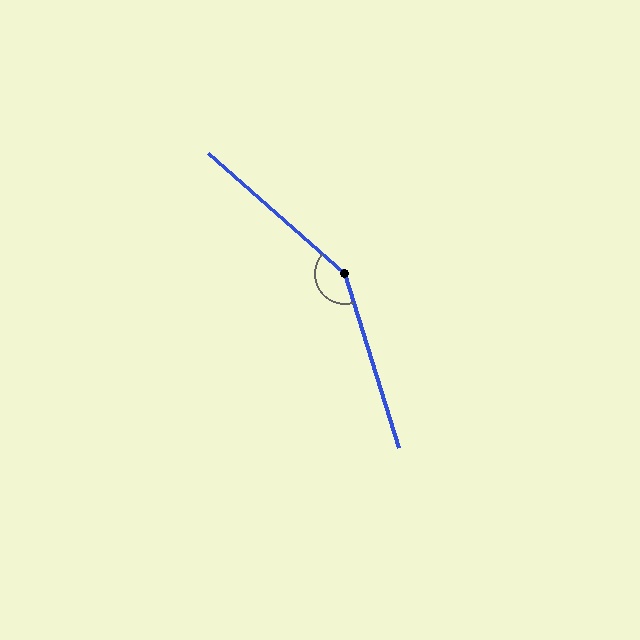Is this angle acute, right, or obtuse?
It is obtuse.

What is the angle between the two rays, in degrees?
Approximately 149 degrees.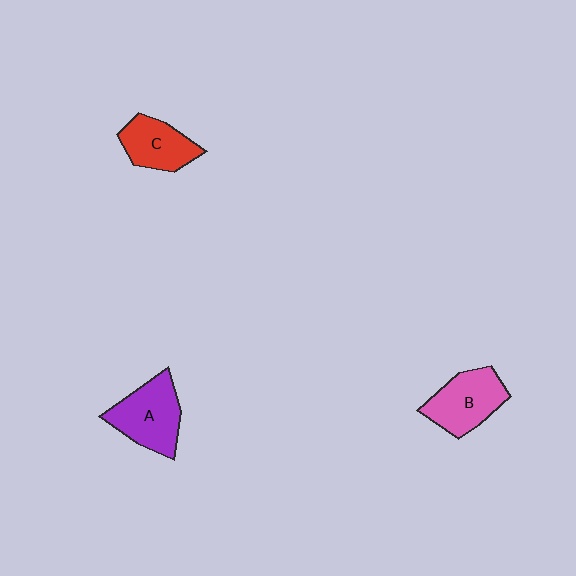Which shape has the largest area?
Shape A (purple).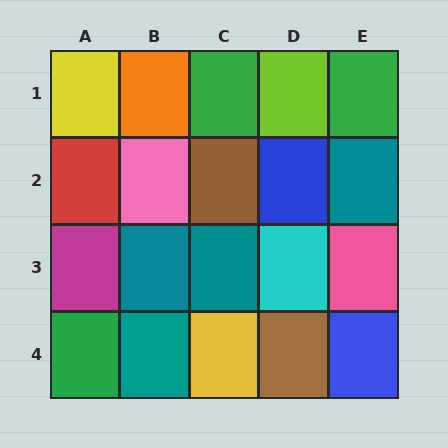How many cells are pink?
2 cells are pink.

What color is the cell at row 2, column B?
Pink.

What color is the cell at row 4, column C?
Yellow.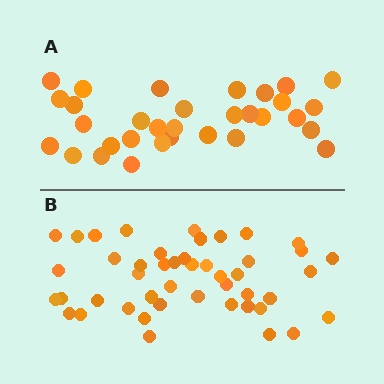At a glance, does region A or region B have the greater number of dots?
Region B (the bottom region) has more dots.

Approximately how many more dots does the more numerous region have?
Region B has approximately 15 more dots than region A.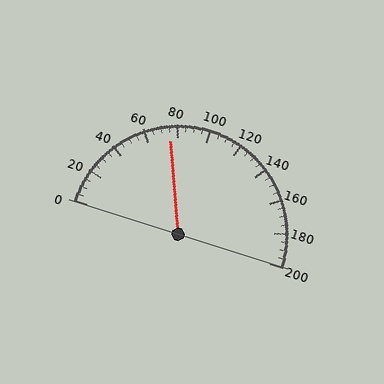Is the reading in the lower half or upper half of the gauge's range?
The reading is in the lower half of the range (0 to 200).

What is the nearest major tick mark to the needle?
The nearest major tick mark is 80.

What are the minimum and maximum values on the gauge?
The gauge ranges from 0 to 200.